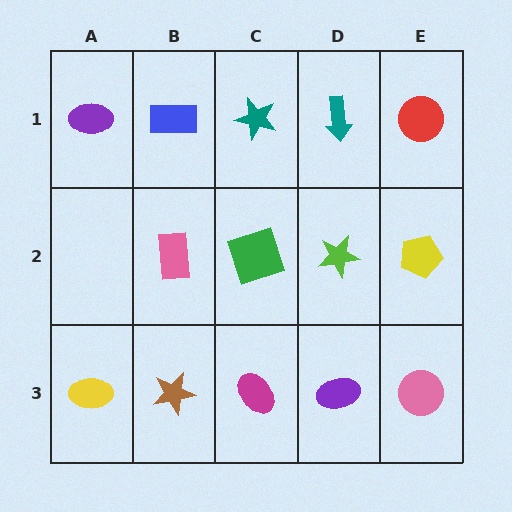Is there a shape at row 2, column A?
No, that cell is empty.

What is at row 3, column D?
A purple ellipse.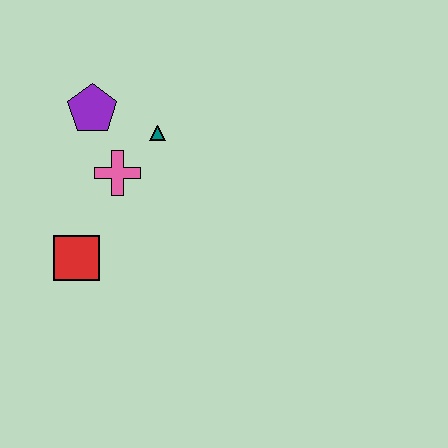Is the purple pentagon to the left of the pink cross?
Yes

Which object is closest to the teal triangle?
The pink cross is closest to the teal triangle.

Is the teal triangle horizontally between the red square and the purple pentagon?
No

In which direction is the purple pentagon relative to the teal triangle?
The purple pentagon is to the left of the teal triangle.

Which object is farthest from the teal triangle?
The red square is farthest from the teal triangle.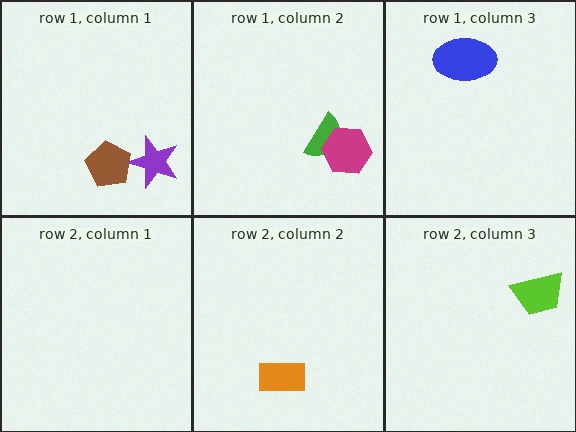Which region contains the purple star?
The row 1, column 1 region.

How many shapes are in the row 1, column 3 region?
1.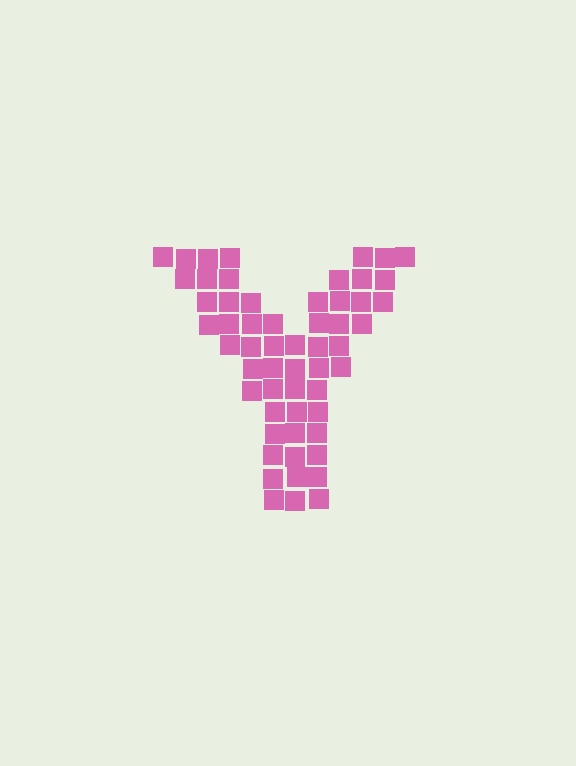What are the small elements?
The small elements are squares.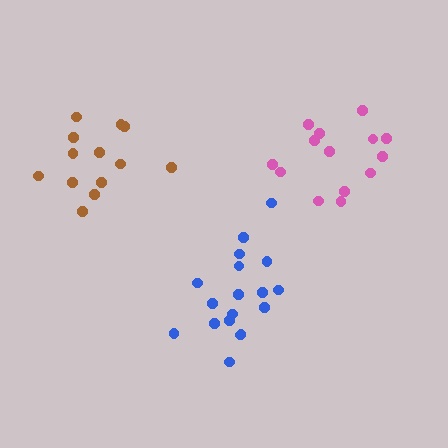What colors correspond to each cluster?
The clusters are colored: blue, pink, brown.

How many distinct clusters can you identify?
There are 3 distinct clusters.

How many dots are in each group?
Group 1: 18 dots, Group 2: 14 dots, Group 3: 13 dots (45 total).